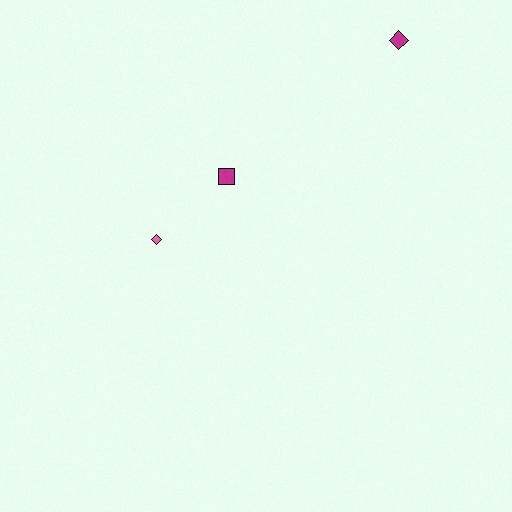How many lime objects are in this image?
There are no lime objects.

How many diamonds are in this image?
There are 2 diamonds.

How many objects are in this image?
There are 3 objects.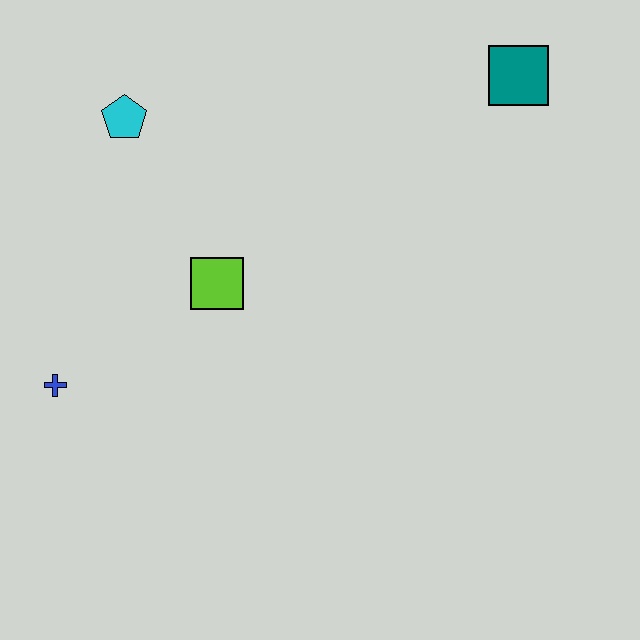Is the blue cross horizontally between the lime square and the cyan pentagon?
No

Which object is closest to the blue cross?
The lime square is closest to the blue cross.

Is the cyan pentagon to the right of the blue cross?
Yes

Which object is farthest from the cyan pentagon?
The teal square is farthest from the cyan pentagon.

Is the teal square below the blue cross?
No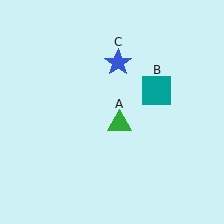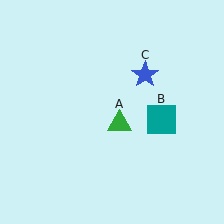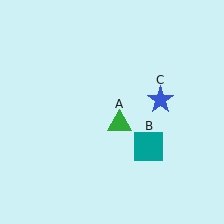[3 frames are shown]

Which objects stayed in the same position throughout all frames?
Green triangle (object A) remained stationary.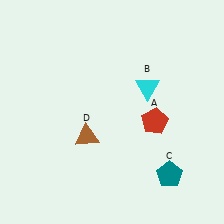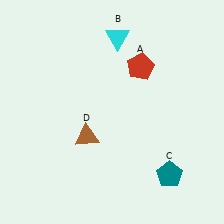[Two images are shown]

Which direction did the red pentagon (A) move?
The red pentagon (A) moved up.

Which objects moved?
The objects that moved are: the red pentagon (A), the cyan triangle (B).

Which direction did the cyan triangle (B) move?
The cyan triangle (B) moved up.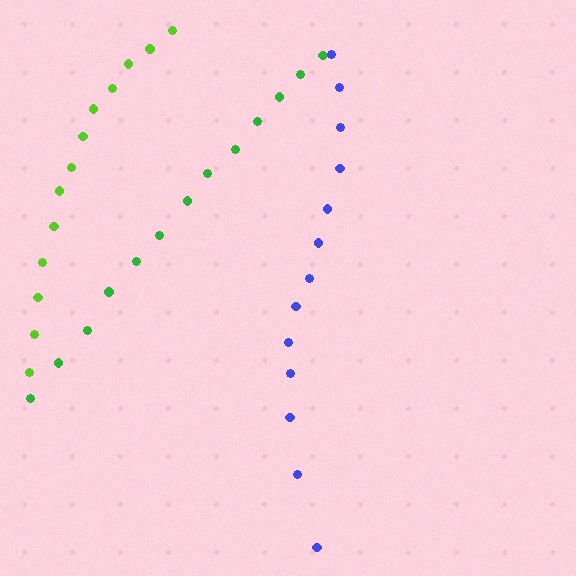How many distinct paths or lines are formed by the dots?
There are 3 distinct paths.